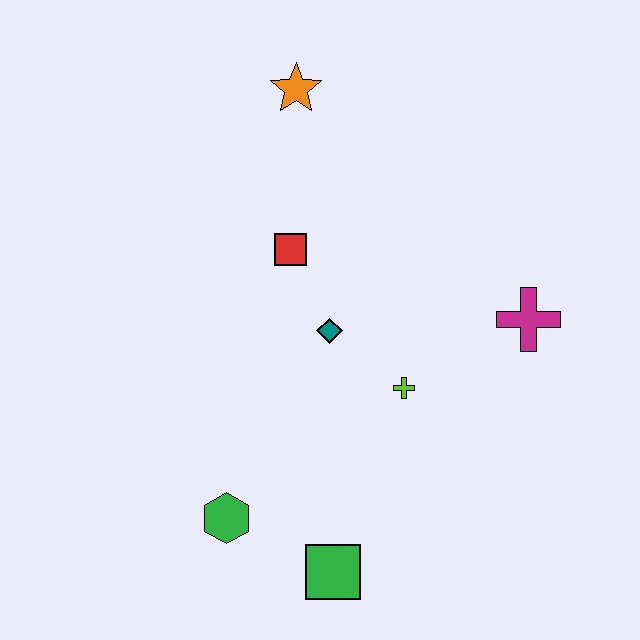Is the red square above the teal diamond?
Yes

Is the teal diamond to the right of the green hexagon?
Yes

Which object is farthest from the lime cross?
The orange star is farthest from the lime cross.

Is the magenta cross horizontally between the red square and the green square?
No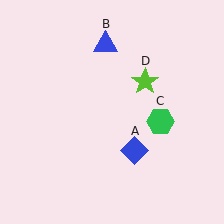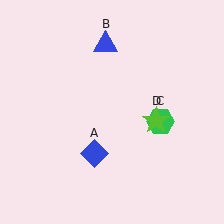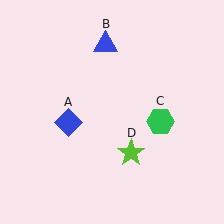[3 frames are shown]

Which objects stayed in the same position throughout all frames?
Blue triangle (object B) and green hexagon (object C) remained stationary.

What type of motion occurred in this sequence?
The blue diamond (object A), lime star (object D) rotated clockwise around the center of the scene.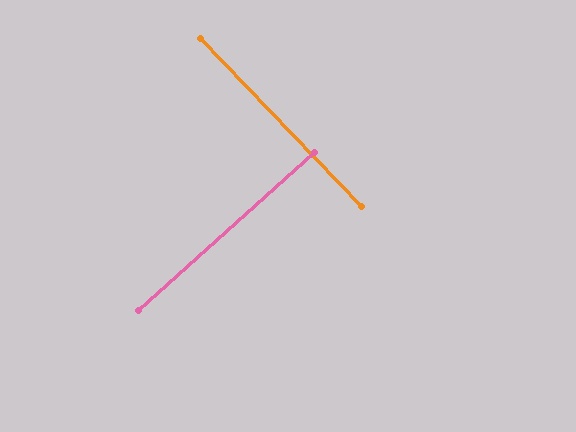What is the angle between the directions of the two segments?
Approximately 88 degrees.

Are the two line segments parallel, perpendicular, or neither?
Perpendicular — they meet at approximately 88°.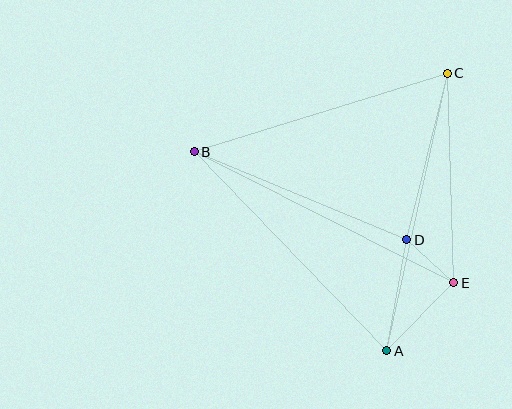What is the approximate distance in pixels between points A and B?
The distance between A and B is approximately 277 pixels.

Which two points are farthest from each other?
Points B and E are farthest from each other.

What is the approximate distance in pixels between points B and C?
The distance between B and C is approximately 265 pixels.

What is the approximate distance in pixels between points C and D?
The distance between C and D is approximately 172 pixels.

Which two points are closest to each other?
Points D and E are closest to each other.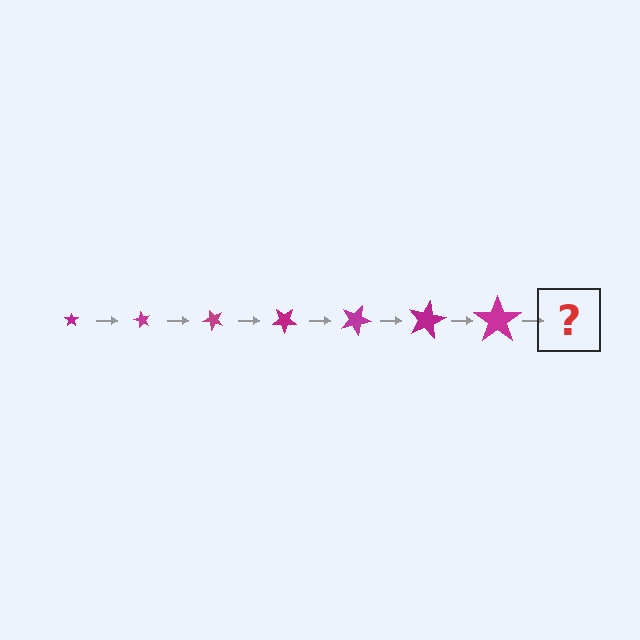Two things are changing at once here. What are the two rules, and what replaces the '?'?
The two rules are that the star grows larger each step and it rotates 60 degrees each step. The '?' should be a star, larger than the previous one and rotated 420 degrees from the start.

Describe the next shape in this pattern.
It should be a star, larger than the previous one and rotated 420 degrees from the start.